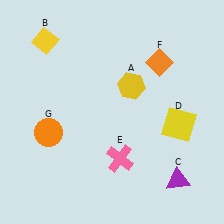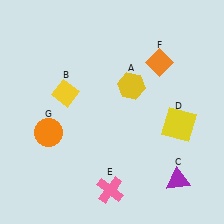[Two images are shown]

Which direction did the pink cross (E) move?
The pink cross (E) moved down.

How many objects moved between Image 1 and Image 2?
2 objects moved between the two images.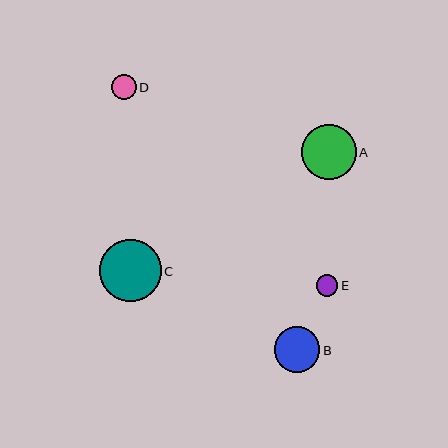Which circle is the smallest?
Circle E is the smallest with a size of approximately 21 pixels.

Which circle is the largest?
Circle C is the largest with a size of approximately 62 pixels.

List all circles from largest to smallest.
From largest to smallest: C, A, B, D, E.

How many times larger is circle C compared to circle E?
Circle C is approximately 2.9 times the size of circle E.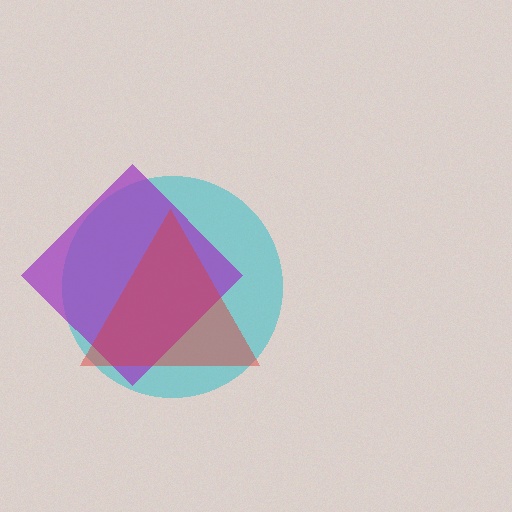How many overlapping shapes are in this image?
There are 3 overlapping shapes in the image.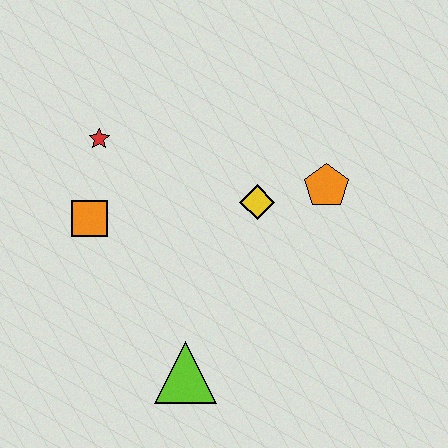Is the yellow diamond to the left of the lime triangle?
No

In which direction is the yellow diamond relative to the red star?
The yellow diamond is to the right of the red star.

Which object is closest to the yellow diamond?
The orange pentagon is closest to the yellow diamond.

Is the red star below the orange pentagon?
No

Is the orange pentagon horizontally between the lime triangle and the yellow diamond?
No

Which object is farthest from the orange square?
The orange pentagon is farthest from the orange square.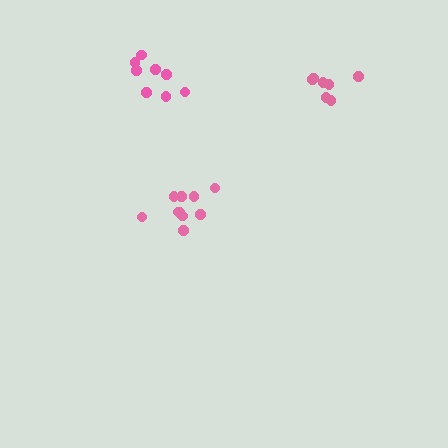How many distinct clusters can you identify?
There are 3 distinct clusters.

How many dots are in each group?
Group 1: 10 dots, Group 2: 7 dots, Group 3: 8 dots (25 total).